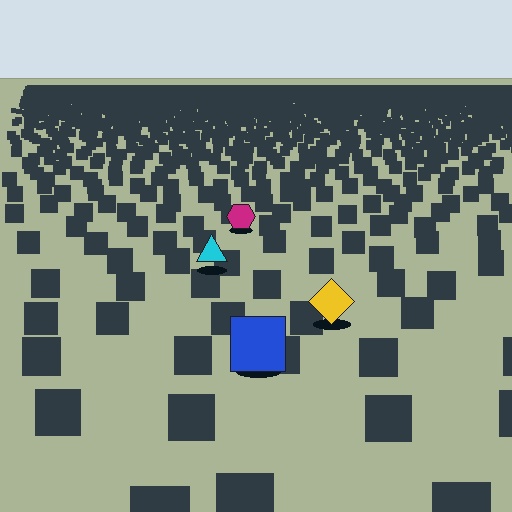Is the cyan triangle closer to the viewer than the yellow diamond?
No. The yellow diamond is closer — you can tell from the texture gradient: the ground texture is coarser near it.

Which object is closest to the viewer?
The blue square is closest. The texture marks near it are larger and more spread out.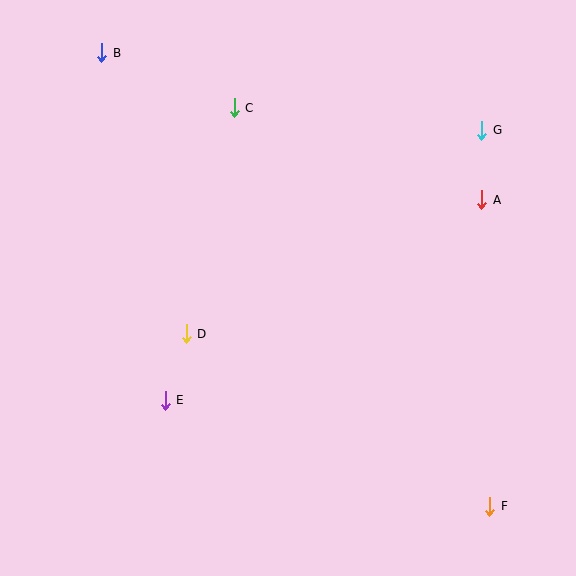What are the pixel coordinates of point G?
Point G is at (482, 130).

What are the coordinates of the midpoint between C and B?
The midpoint between C and B is at (168, 80).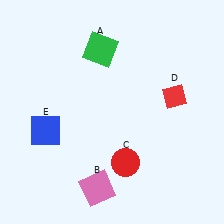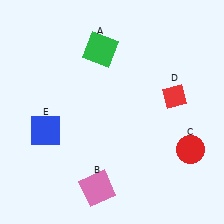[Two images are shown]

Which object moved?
The red circle (C) moved right.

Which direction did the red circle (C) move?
The red circle (C) moved right.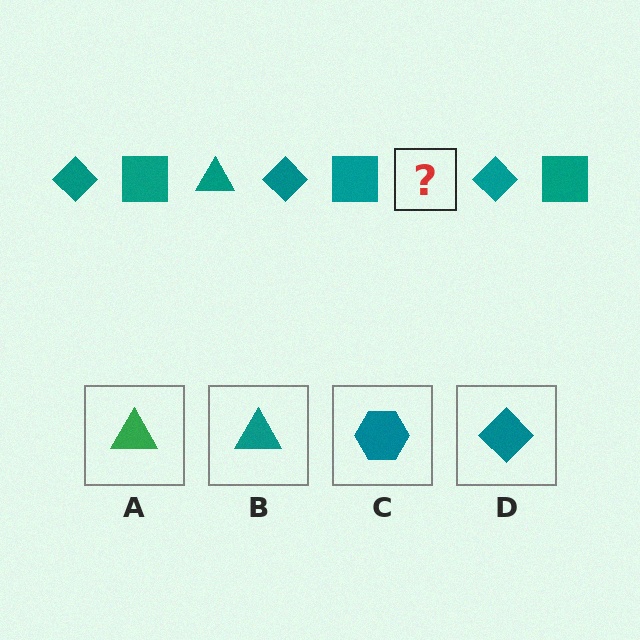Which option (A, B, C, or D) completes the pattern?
B.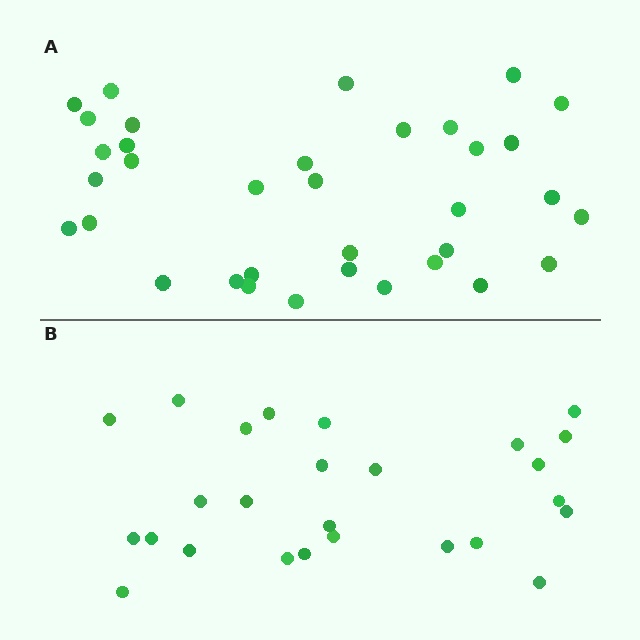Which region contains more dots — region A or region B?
Region A (the top region) has more dots.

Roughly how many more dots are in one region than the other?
Region A has roughly 8 or so more dots than region B.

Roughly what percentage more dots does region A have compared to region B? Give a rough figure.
About 35% more.